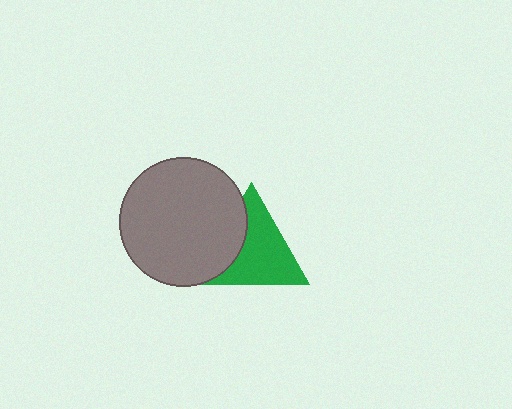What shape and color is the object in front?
The object in front is a gray circle.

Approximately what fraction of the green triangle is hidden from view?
Roughly 30% of the green triangle is hidden behind the gray circle.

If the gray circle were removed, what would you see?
You would see the complete green triangle.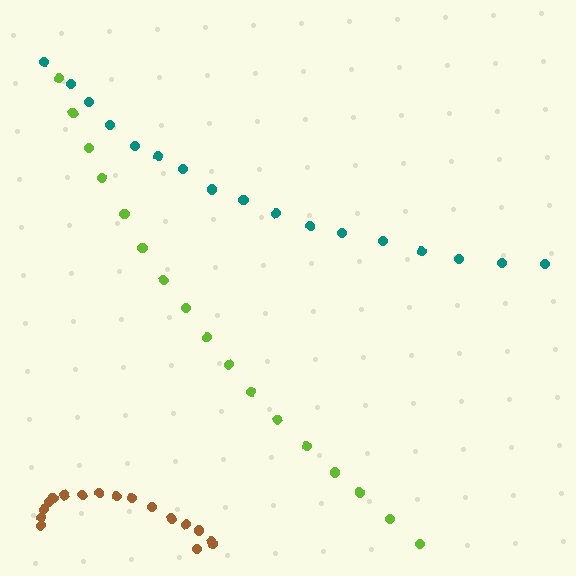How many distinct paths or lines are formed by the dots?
There are 3 distinct paths.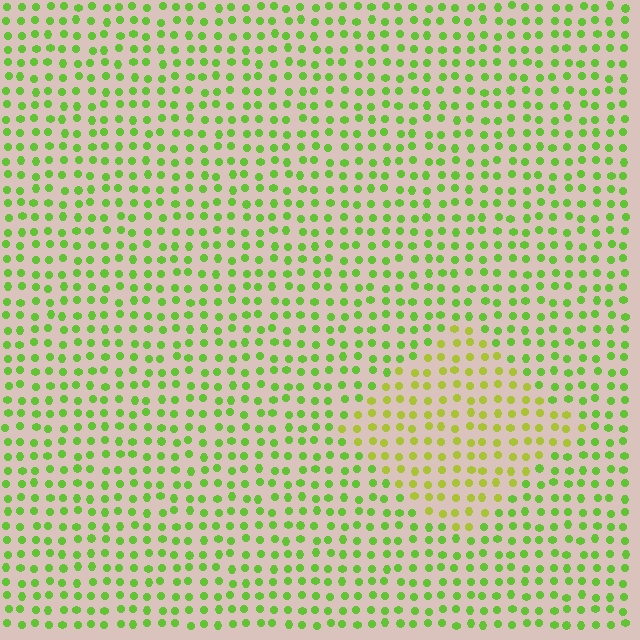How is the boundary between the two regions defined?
The boundary is defined purely by a slight shift in hue (about 30 degrees). Spacing, size, and orientation are identical on both sides.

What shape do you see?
I see a diamond.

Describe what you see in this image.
The image is filled with small lime elements in a uniform arrangement. A diamond-shaped region is visible where the elements are tinted to a slightly different hue, forming a subtle color boundary.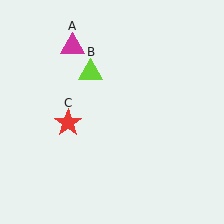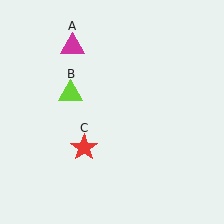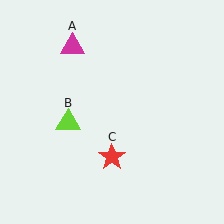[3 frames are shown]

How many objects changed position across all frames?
2 objects changed position: lime triangle (object B), red star (object C).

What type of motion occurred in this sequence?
The lime triangle (object B), red star (object C) rotated counterclockwise around the center of the scene.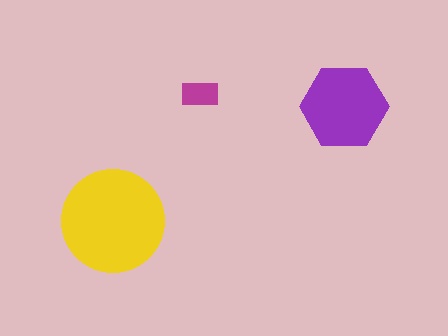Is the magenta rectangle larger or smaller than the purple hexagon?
Smaller.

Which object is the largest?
The yellow circle.